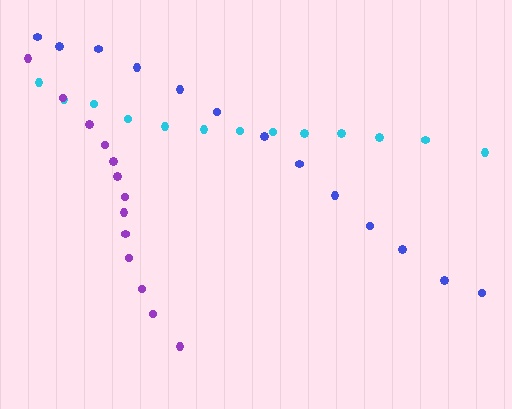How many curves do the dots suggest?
There are 3 distinct paths.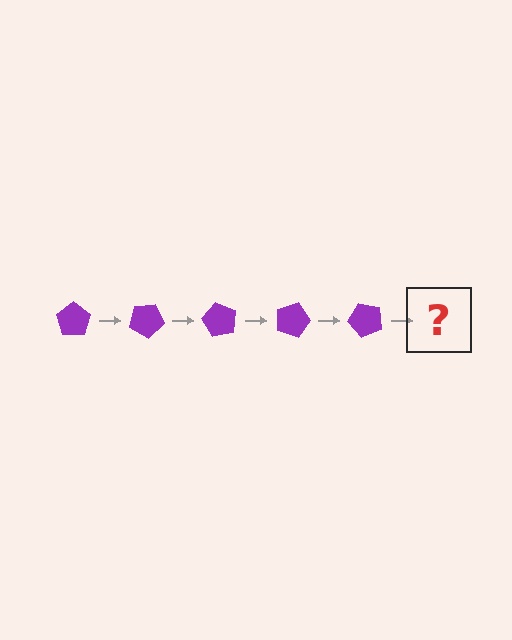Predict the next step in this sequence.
The next step is a purple pentagon rotated 150 degrees.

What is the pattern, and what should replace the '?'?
The pattern is that the pentagon rotates 30 degrees each step. The '?' should be a purple pentagon rotated 150 degrees.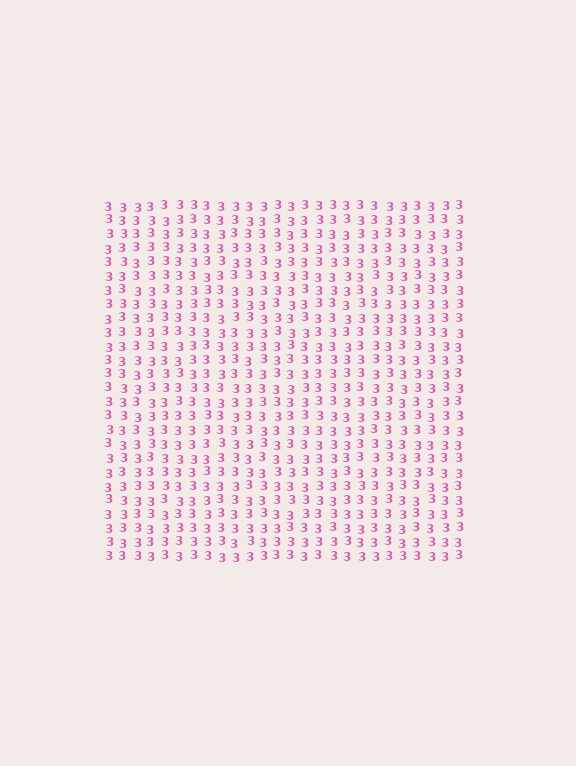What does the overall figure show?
The overall figure shows a square.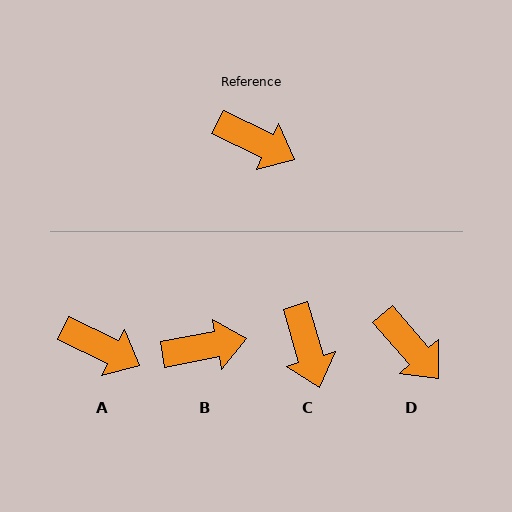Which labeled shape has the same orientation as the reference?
A.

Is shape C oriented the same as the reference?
No, it is off by about 47 degrees.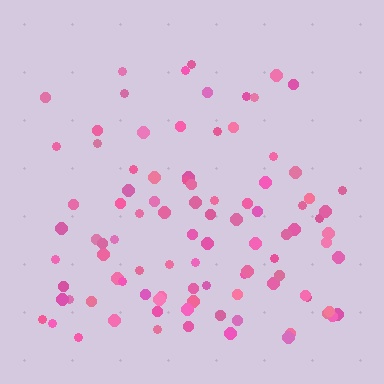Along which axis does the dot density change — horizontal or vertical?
Vertical.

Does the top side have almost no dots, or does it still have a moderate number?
Still a moderate number, just noticeably fewer than the bottom.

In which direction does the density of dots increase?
From top to bottom, with the bottom side densest.